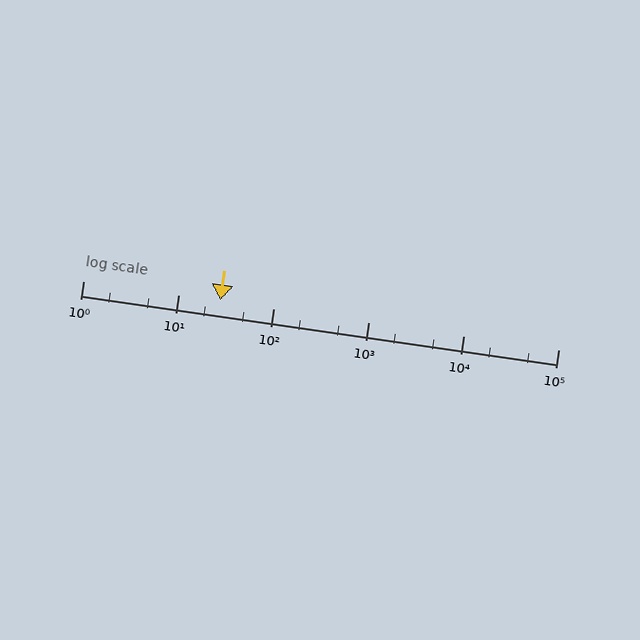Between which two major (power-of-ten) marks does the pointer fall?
The pointer is between 10 and 100.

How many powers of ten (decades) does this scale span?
The scale spans 5 decades, from 1 to 100000.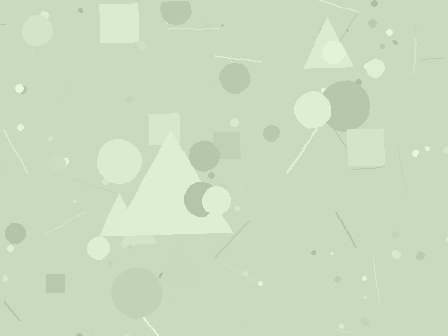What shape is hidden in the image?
A triangle is hidden in the image.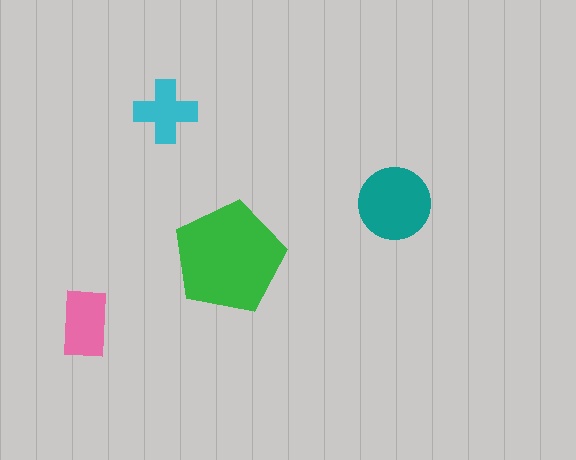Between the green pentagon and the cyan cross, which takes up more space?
The green pentagon.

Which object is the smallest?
The cyan cross.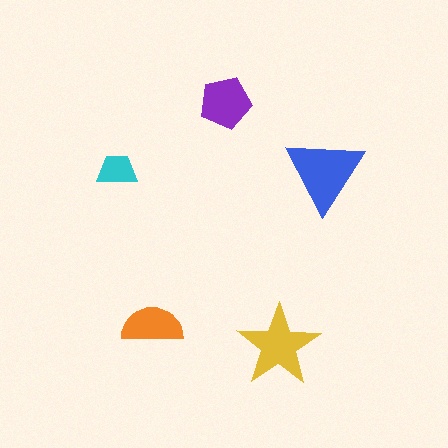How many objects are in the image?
There are 5 objects in the image.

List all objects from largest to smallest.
The blue triangle, the yellow star, the purple pentagon, the orange semicircle, the cyan trapezoid.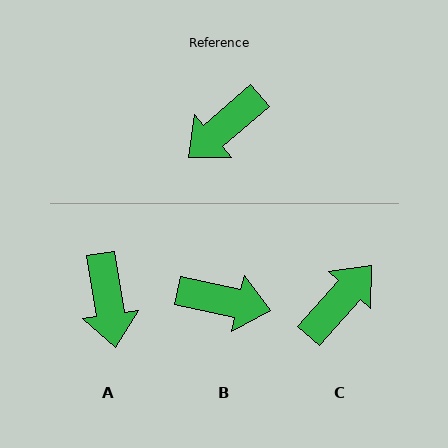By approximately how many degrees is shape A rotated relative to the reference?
Approximately 58 degrees counter-clockwise.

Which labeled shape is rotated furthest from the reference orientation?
C, about 172 degrees away.